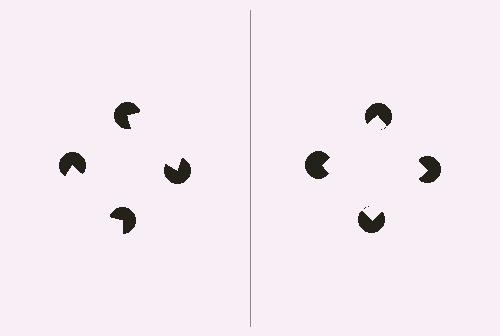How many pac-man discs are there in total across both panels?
8 — 4 on each side.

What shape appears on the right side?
An illusory square.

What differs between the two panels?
The pac-man discs are positioned identically on both sides; only the wedge orientations differ. On the right they align to a square; on the left they are misaligned.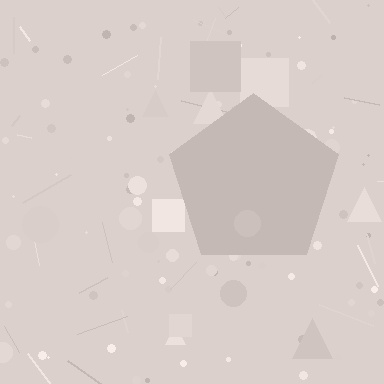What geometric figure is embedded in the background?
A pentagon is embedded in the background.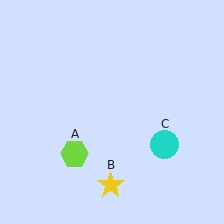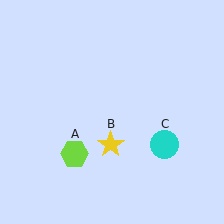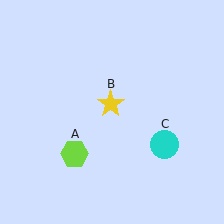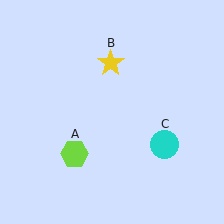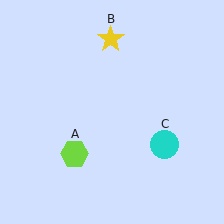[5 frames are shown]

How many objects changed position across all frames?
1 object changed position: yellow star (object B).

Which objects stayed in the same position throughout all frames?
Lime hexagon (object A) and cyan circle (object C) remained stationary.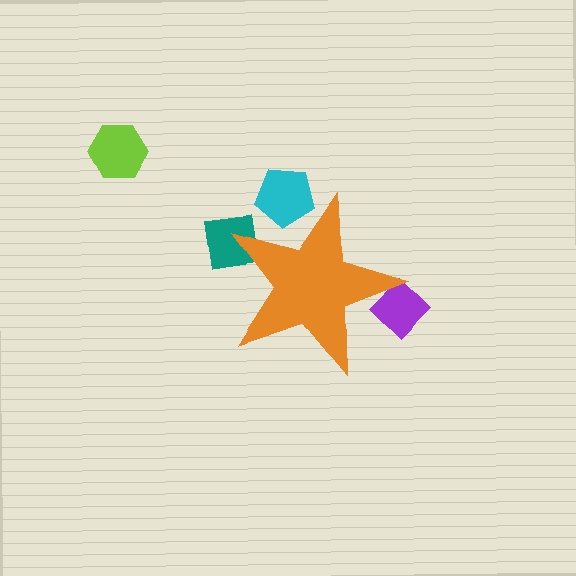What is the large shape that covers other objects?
An orange star.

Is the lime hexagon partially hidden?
No, the lime hexagon is fully visible.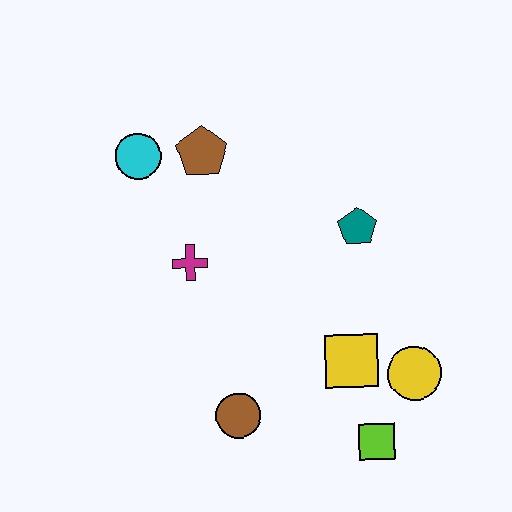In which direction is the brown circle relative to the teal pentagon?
The brown circle is below the teal pentagon.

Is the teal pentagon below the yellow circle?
No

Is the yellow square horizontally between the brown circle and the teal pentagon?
Yes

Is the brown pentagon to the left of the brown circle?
Yes